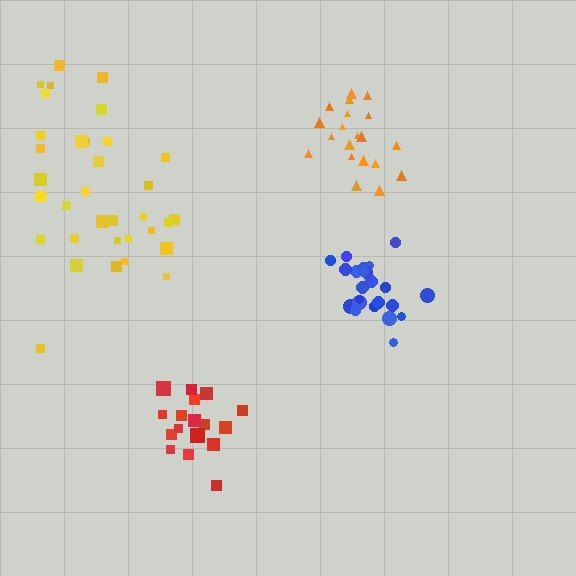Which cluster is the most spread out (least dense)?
Yellow.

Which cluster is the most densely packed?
Red.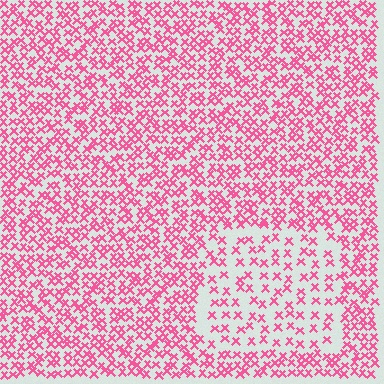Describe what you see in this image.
The image contains small pink elements arranged at two different densities. A rectangle-shaped region is visible where the elements are less densely packed than the surrounding area.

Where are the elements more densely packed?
The elements are more densely packed outside the rectangle boundary.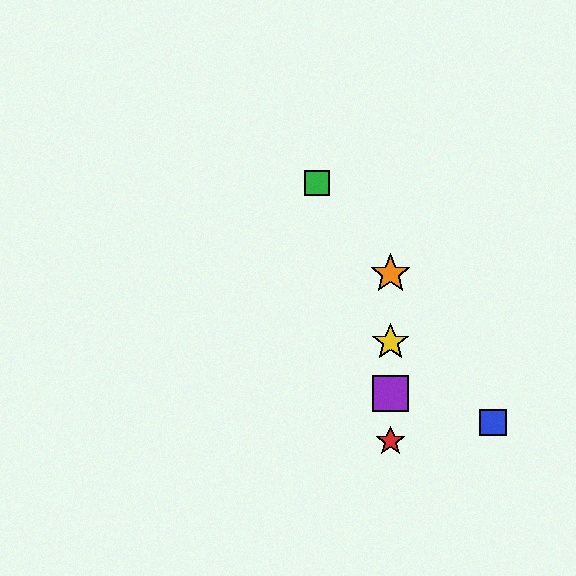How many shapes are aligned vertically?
4 shapes (the red star, the yellow star, the purple square, the orange star) are aligned vertically.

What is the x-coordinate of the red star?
The red star is at x≈390.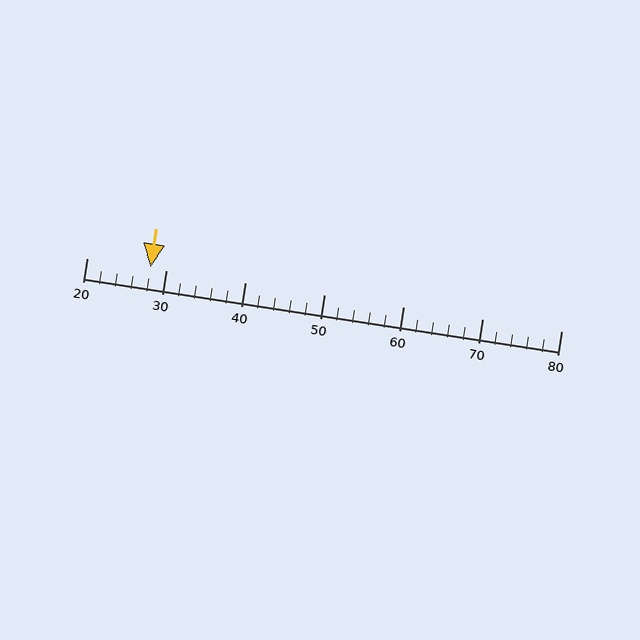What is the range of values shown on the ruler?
The ruler shows values from 20 to 80.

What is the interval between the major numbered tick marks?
The major tick marks are spaced 10 units apart.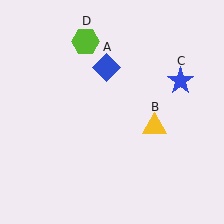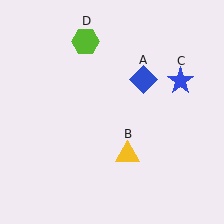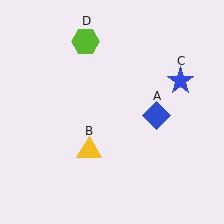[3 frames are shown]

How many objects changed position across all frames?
2 objects changed position: blue diamond (object A), yellow triangle (object B).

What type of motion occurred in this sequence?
The blue diamond (object A), yellow triangle (object B) rotated clockwise around the center of the scene.